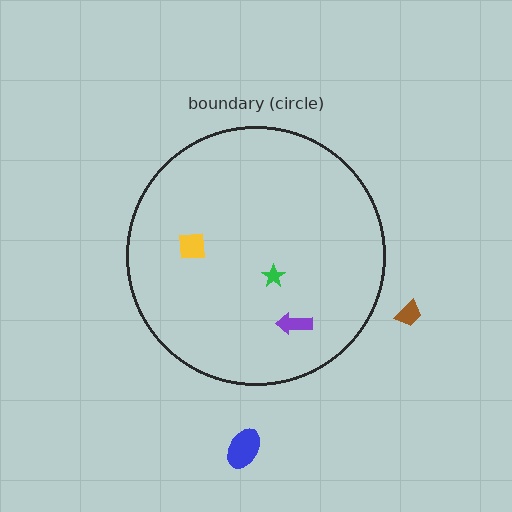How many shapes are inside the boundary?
3 inside, 2 outside.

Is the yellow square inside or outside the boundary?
Inside.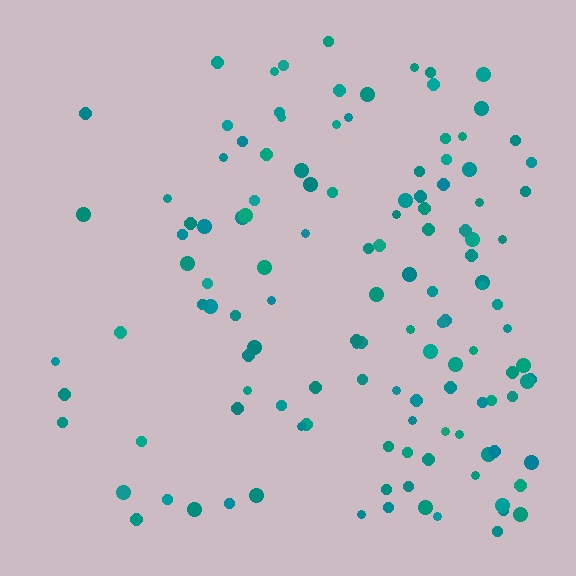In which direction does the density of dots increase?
From left to right, with the right side densest.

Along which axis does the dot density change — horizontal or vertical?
Horizontal.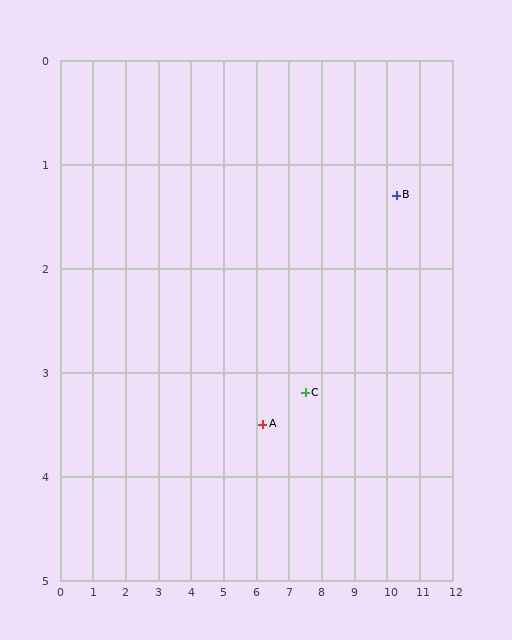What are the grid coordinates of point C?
Point C is at approximately (7.5, 3.2).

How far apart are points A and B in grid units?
Points A and B are about 4.7 grid units apart.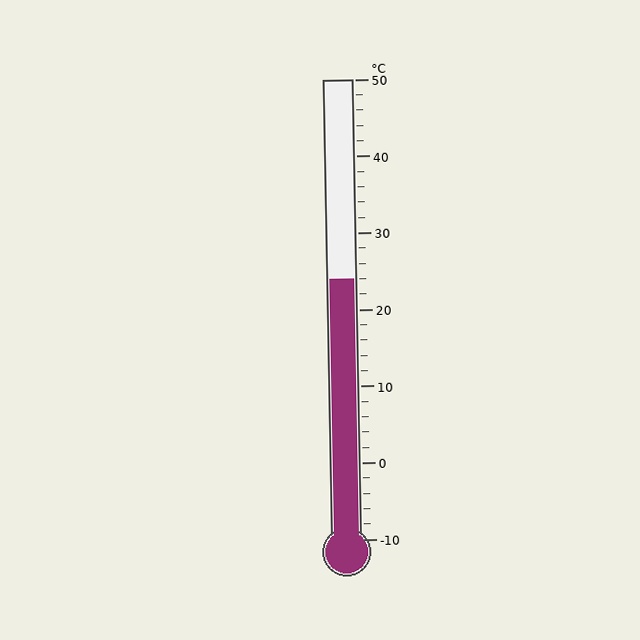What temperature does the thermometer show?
The thermometer shows approximately 24°C.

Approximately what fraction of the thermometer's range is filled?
The thermometer is filled to approximately 55% of its range.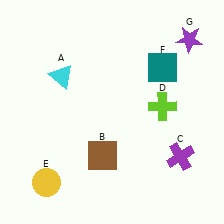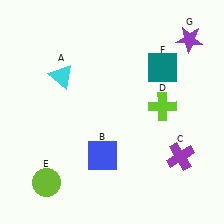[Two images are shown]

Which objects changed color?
B changed from brown to blue. E changed from yellow to lime.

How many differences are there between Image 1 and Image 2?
There are 2 differences between the two images.